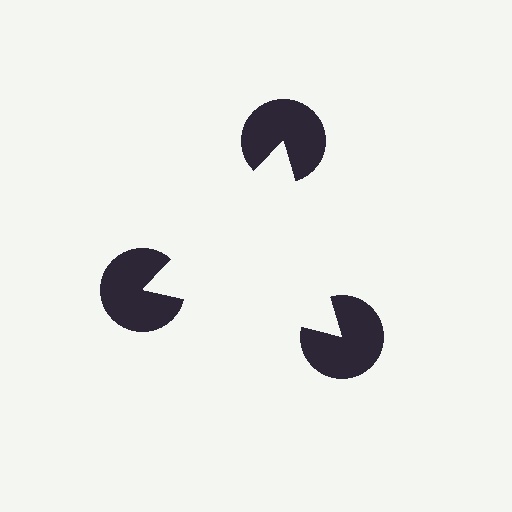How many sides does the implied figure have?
3 sides.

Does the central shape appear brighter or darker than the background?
It typically appears slightly brighter than the background, even though no actual brightness change is drawn.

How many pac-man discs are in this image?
There are 3 — one at each vertex of the illusory triangle.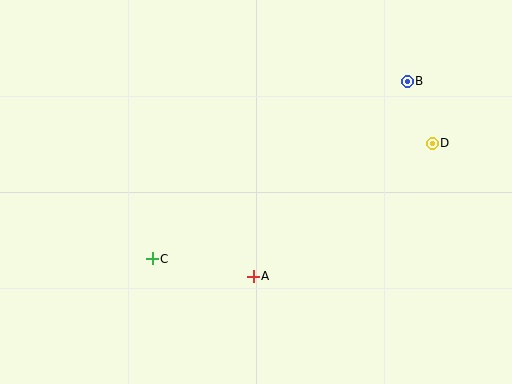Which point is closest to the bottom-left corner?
Point C is closest to the bottom-left corner.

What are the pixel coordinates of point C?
Point C is at (152, 259).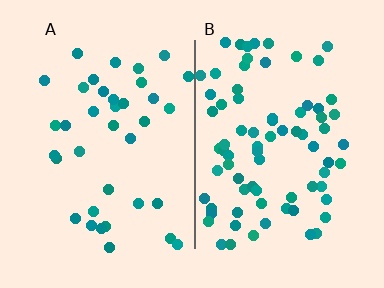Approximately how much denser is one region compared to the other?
Approximately 2.1× — region B over region A.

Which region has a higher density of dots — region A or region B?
B (the right).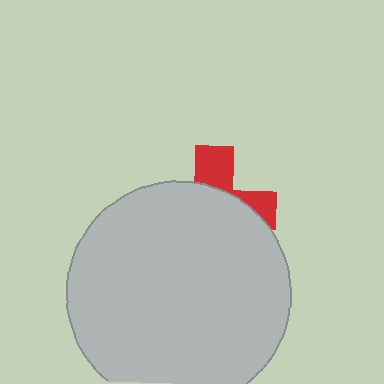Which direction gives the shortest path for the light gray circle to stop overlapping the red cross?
Moving down gives the shortest separation.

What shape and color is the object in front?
The object in front is a light gray circle.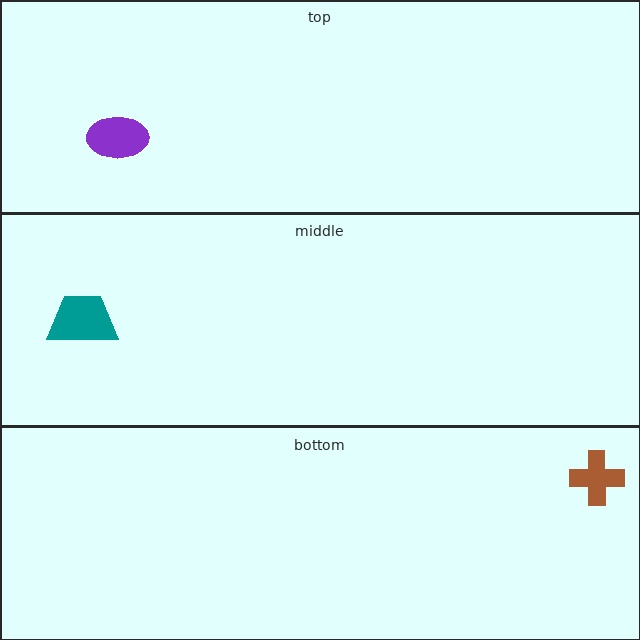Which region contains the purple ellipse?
The top region.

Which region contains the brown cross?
The bottom region.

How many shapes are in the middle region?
1.